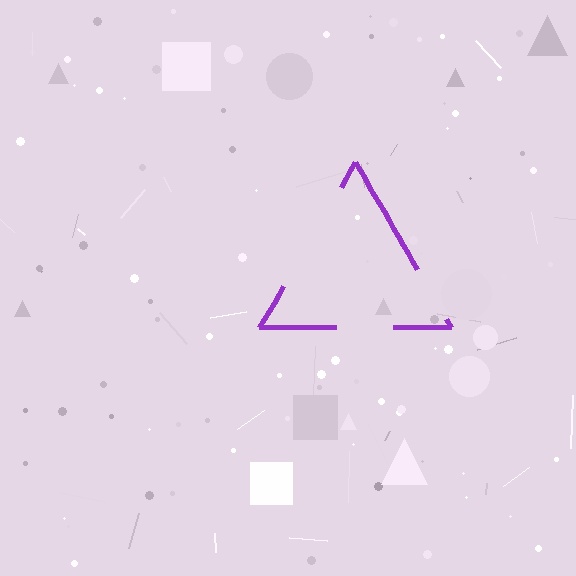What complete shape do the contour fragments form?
The contour fragments form a triangle.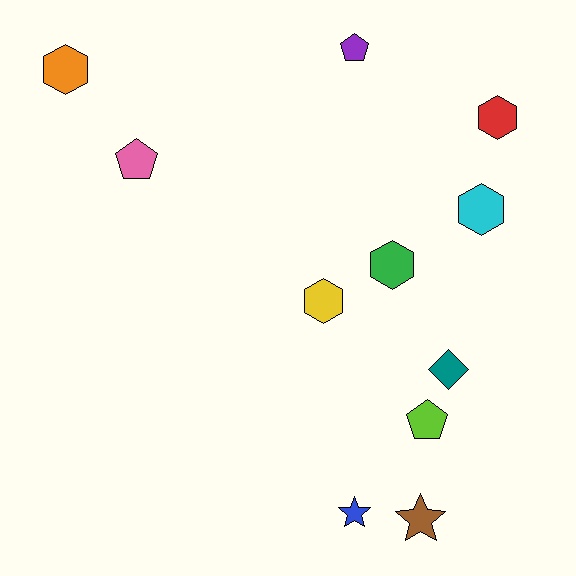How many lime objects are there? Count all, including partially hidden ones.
There is 1 lime object.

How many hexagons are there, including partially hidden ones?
There are 5 hexagons.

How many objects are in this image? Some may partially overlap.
There are 11 objects.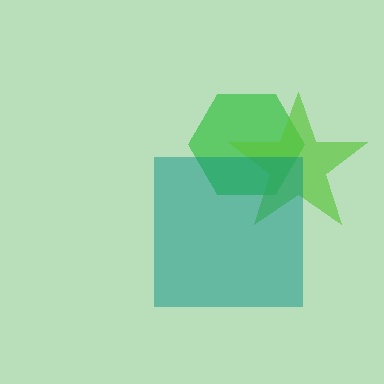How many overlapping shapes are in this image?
There are 3 overlapping shapes in the image.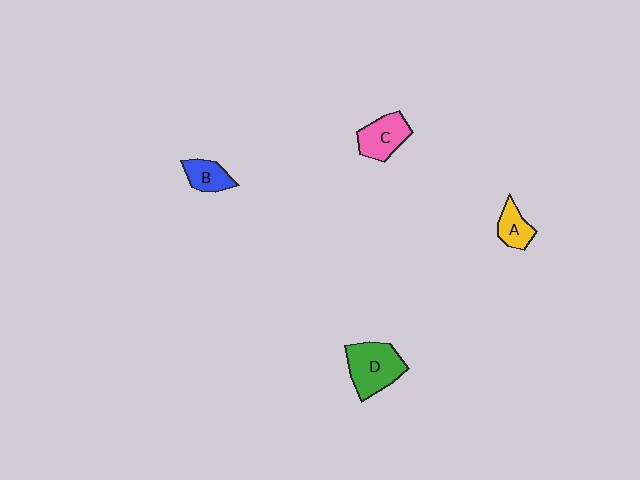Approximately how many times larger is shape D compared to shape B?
Approximately 1.9 times.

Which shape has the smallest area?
Shape A (yellow).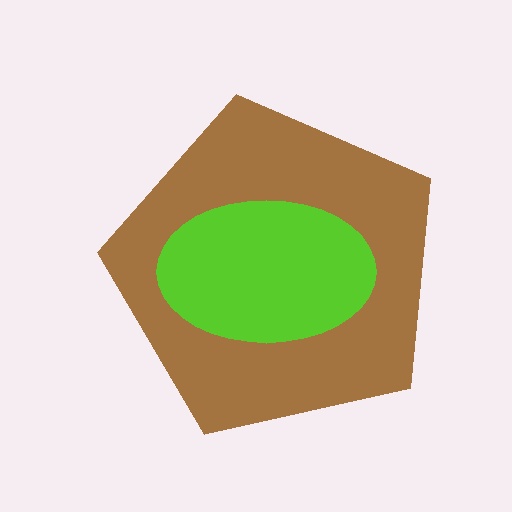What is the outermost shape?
The brown pentagon.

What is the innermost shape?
The lime ellipse.